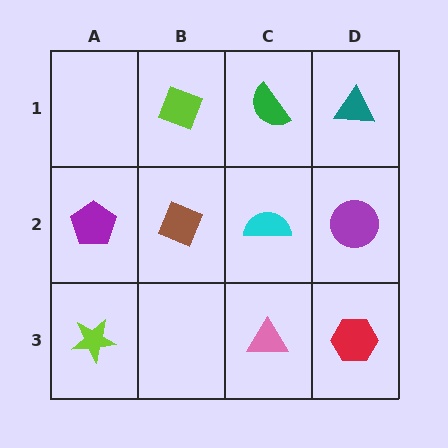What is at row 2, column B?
A brown diamond.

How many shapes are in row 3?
3 shapes.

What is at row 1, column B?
A lime diamond.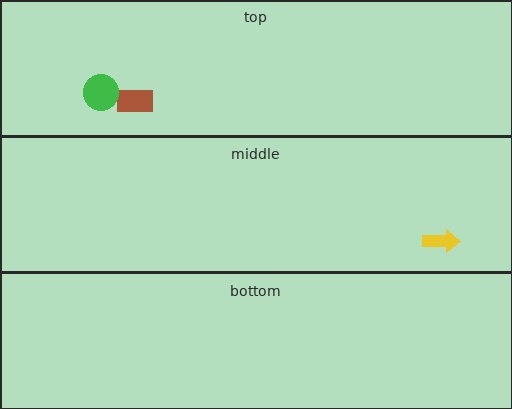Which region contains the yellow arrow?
The middle region.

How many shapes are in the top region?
2.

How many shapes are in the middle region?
1.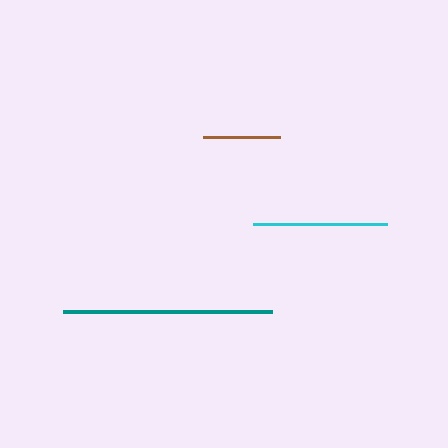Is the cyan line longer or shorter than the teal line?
The teal line is longer than the cyan line.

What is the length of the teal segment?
The teal segment is approximately 209 pixels long.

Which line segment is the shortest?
The brown line is the shortest at approximately 78 pixels.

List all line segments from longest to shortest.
From longest to shortest: teal, cyan, brown.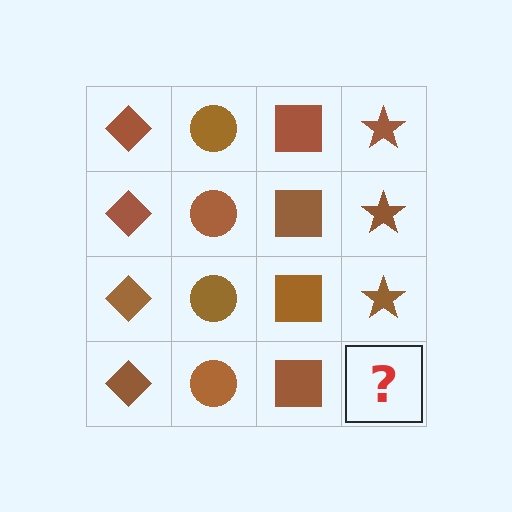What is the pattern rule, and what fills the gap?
The rule is that each column has a consistent shape. The gap should be filled with a brown star.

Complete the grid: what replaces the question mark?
The question mark should be replaced with a brown star.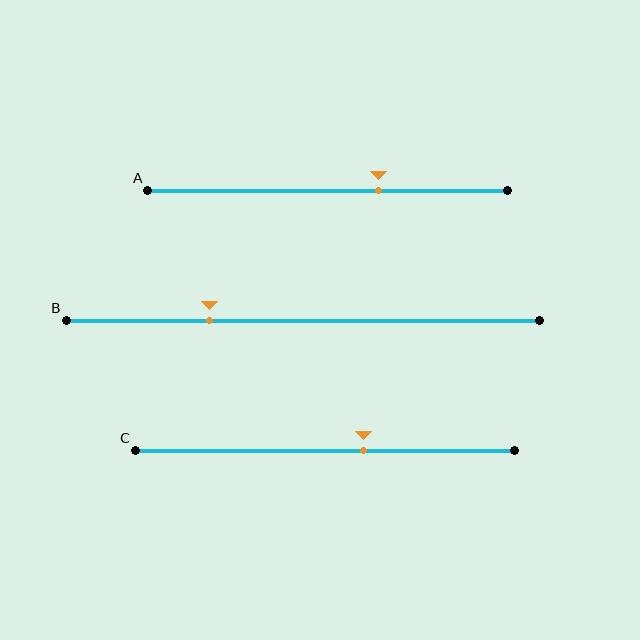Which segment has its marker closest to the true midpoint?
Segment C has its marker closest to the true midpoint.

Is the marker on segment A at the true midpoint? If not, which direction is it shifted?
No, the marker on segment A is shifted to the right by about 14% of the segment length.